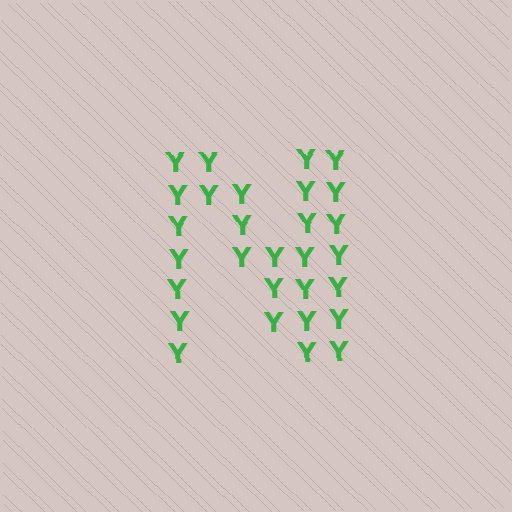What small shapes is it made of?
It is made of small letter Y's.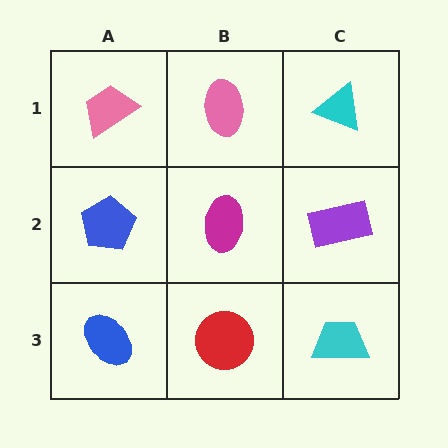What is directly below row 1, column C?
A purple rectangle.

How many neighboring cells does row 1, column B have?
3.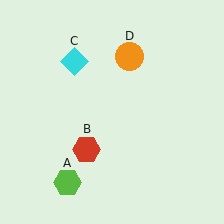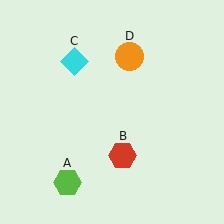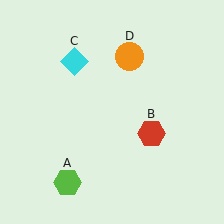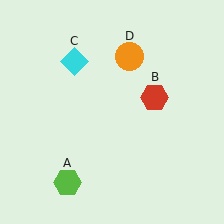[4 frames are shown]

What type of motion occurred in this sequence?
The red hexagon (object B) rotated counterclockwise around the center of the scene.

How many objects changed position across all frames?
1 object changed position: red hexagon (object B).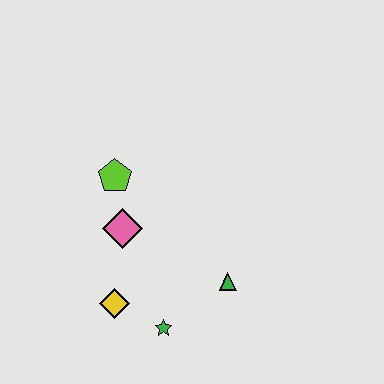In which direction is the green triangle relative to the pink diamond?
The green triangle is to the right of the pink diamond.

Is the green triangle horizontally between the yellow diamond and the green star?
No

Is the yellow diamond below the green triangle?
Yes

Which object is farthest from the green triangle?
The lime pentagon is farthest from the green triangle.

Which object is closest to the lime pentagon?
The pink diamond is closest to the lime pentagon.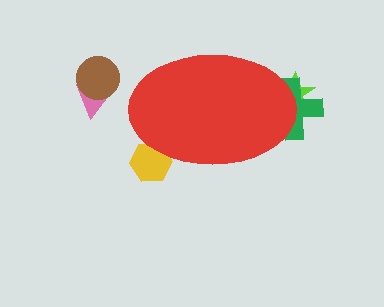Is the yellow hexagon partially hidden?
Yes, the yellow hexagon is partially hidden behind the red ellipse.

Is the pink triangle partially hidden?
No, the pink triangle is fully visible.